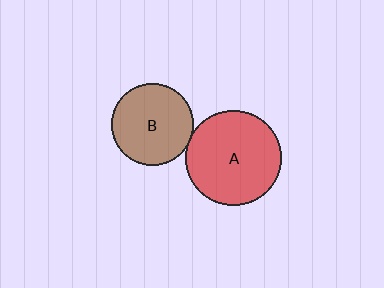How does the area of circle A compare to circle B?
Approximately 1.4 times.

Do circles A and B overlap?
Yes.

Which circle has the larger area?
Circle A (red).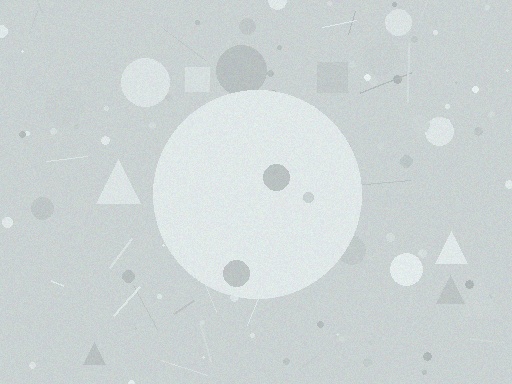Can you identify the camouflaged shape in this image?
The camouflaged shape is a circle.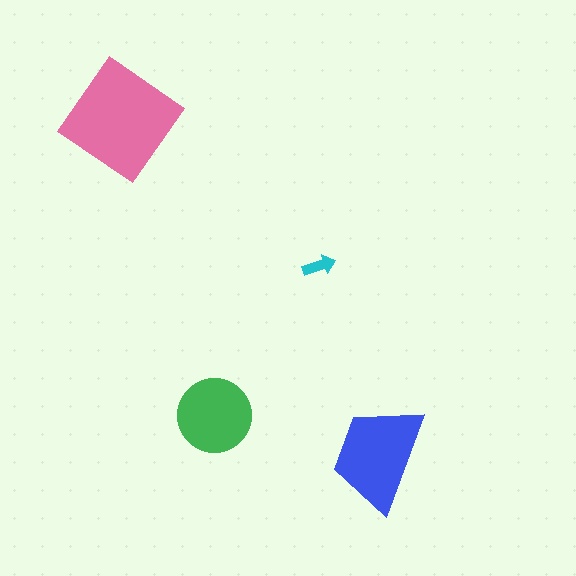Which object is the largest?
The pink diamond.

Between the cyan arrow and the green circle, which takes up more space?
The green circle.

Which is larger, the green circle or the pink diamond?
The pink diamond.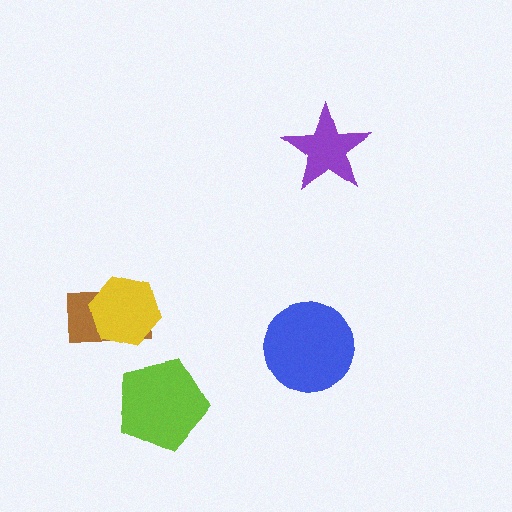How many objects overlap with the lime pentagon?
0 objects overlap with the lime pentagon.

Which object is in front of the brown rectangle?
The yellow hexagon is in front of the brown rectangle.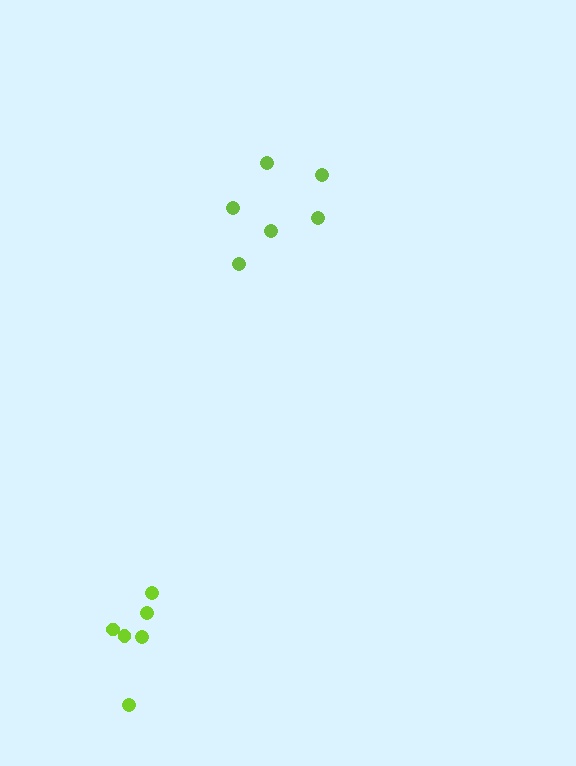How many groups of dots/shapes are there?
There are 2 groups.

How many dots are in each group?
Group 1: 6 dots, Group 2: 6 dots (12 total).